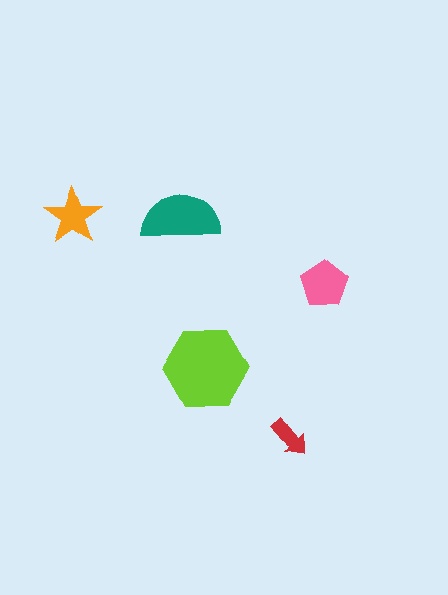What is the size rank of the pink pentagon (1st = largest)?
3rd.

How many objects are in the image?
There are 5 objects in the image.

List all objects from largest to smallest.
The lime hexagon, the teal semicircle, the pink pentagon, the orange star, the red arrow.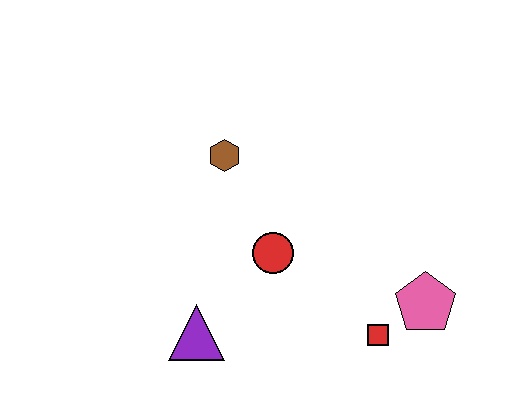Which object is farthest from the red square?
The brown hexagon is farthest from the red square.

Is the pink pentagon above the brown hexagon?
No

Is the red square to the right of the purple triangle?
Yes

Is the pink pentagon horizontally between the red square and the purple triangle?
No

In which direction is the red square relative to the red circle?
The red square is to the right of the red circle.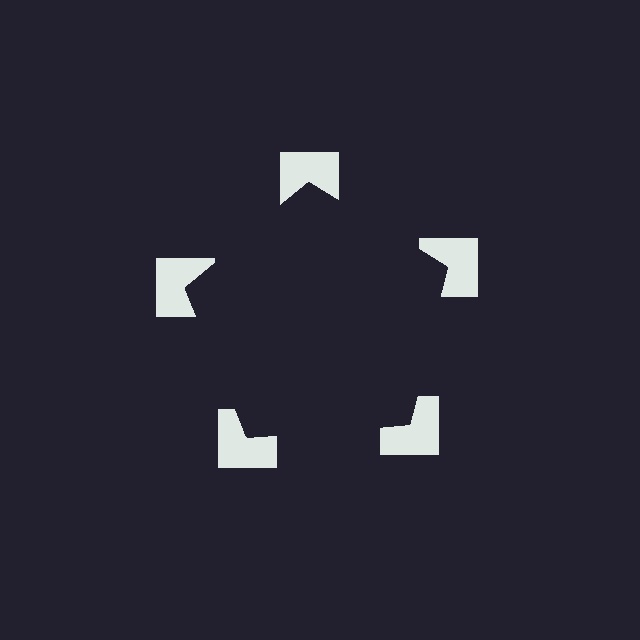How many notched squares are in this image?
There are 5 — one at each vertex of the illusory pentagon.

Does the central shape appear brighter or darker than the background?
It typically appears slightly darker than the background, even though no actual brightness change is drawn.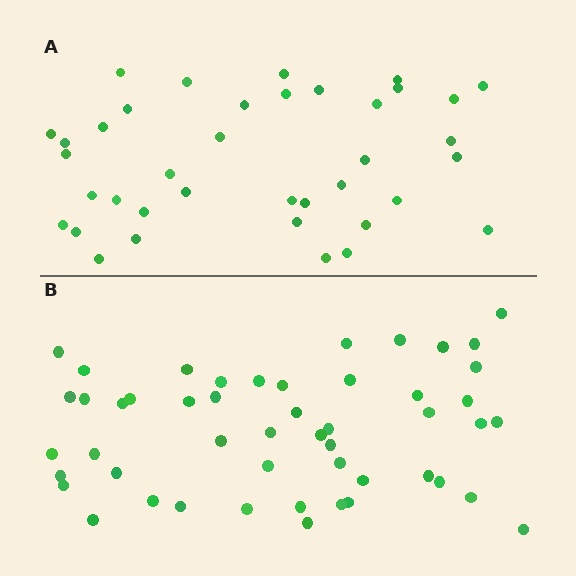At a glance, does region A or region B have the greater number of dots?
Region B (the bottom region) has more dots.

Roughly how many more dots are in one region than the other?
Region B has roughly 12 or so more dots than region A.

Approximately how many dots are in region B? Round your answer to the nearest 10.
About 50 dots.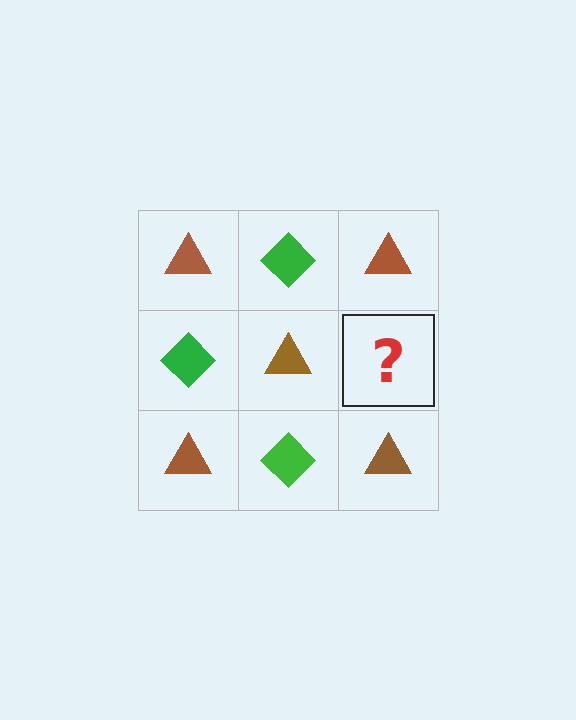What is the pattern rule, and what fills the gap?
The rule is that it alternates brown triangle and green diamond in a checkerboard pattern. The gap should be filled with a green diamond.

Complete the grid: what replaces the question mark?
The question mark should be replaced with a green diamond.